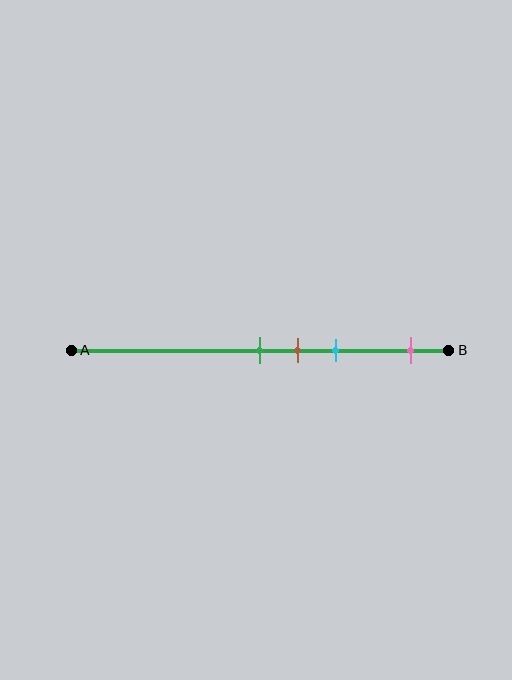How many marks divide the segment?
There are 4 marks dividing the segment.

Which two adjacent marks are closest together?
The green and brown marks are the closest adjacent pair.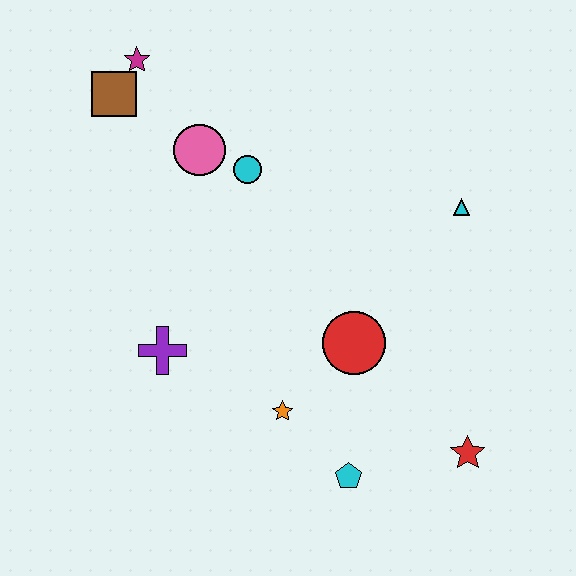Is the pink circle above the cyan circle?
Yes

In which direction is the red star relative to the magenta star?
The red star is below the magenta star.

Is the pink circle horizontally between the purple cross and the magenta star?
No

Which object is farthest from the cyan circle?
The red star is farthest from the cyan circle.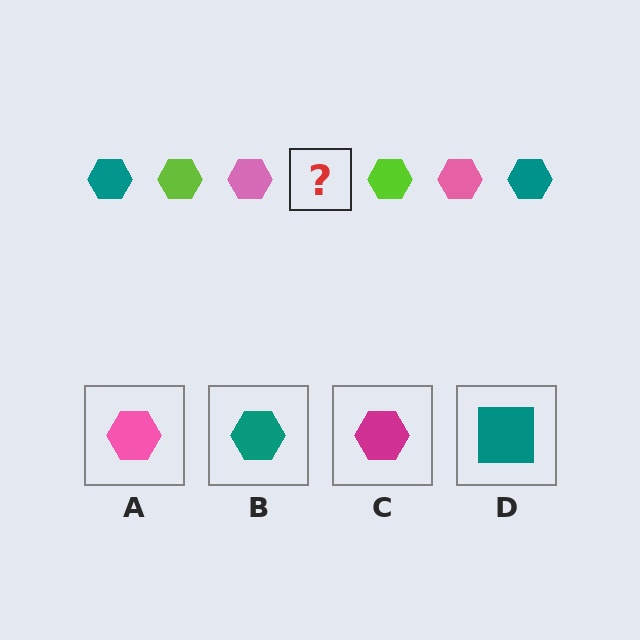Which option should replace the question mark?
Option B.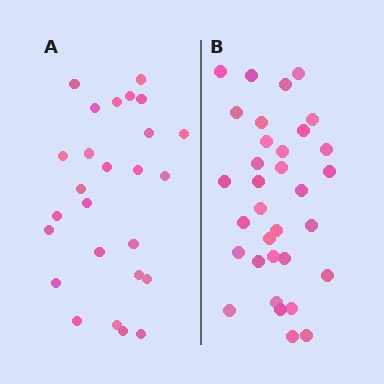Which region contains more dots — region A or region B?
Region B (the right region) has more dots.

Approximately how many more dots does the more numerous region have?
Region B has roughly 8 or so more dots than region A.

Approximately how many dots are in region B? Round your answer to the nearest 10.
About 30 dots. (The exact count is 33, which rounds to 30.)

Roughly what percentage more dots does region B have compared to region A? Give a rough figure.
About 25% more.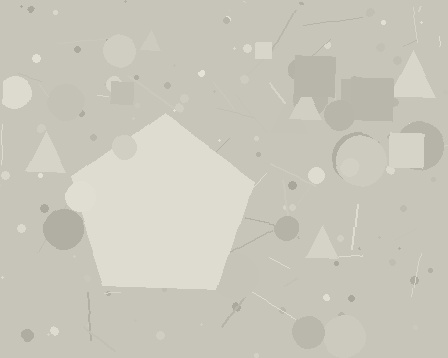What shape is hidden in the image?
A pentagon is hidden in the image.